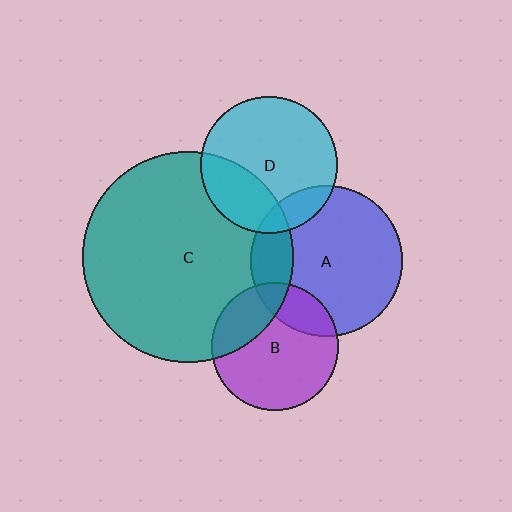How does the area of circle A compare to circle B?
Approximately 1.4 times.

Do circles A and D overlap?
Yes.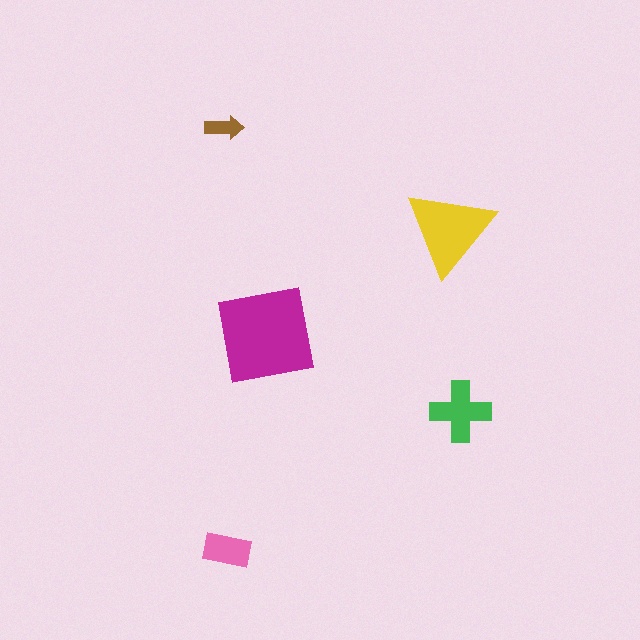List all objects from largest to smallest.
The magenta square, the yellow triangle, the green cross, the pink rectangle, the brown arrow.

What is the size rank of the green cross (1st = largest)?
3rd.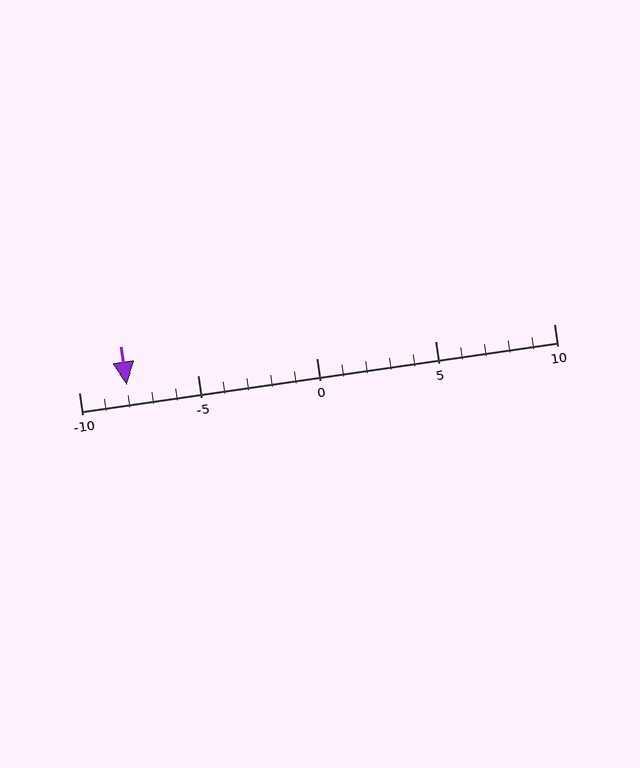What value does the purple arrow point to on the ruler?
The purple arrow points to approximately -8.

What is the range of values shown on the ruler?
The ruler shows values from -10 to 10.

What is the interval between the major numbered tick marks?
The major tick marks are spaced 5 units apart.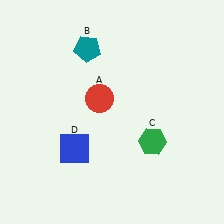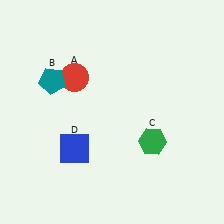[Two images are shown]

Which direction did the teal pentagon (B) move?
The teal pentagon (B) moved left.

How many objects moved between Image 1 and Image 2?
2 objects moved between the two images.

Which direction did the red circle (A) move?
The red circle (A) moved left.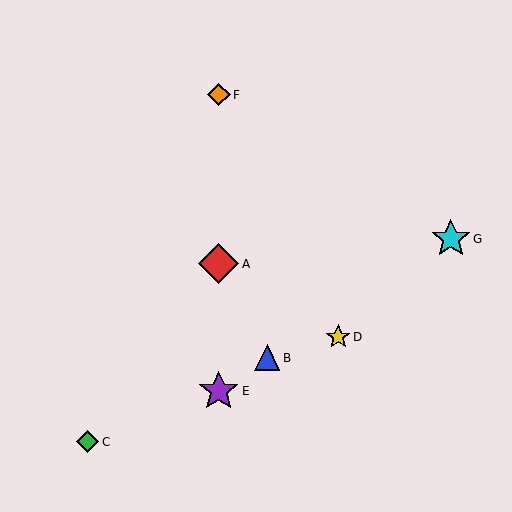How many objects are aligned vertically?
3 objects (A, E, F) are aligned vertically.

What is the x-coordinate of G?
Object G is at x≈451.